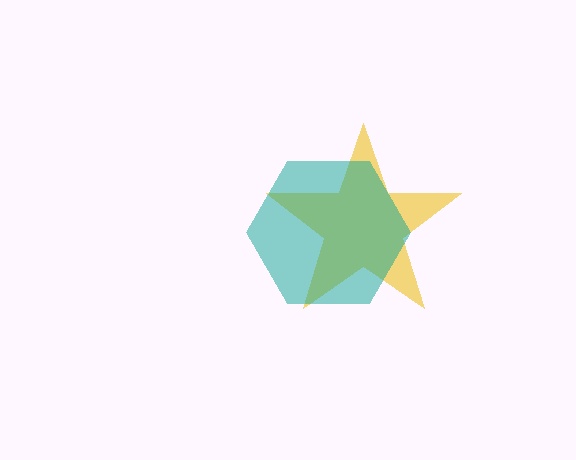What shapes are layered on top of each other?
The layered shapes are: a yellow star, a teal hexagon.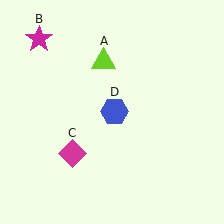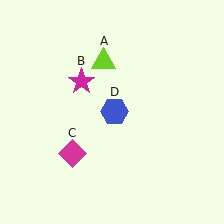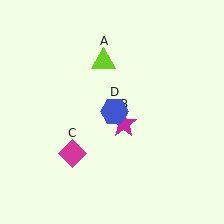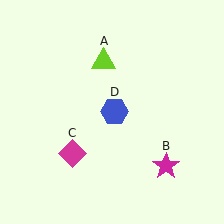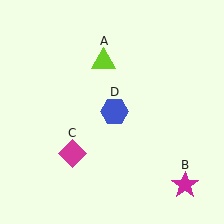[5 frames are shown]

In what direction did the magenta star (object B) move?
The magenta star (object B) moved down and to the right.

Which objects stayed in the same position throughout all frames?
Lime triangle (object A) and magenta diamond (object C) and blue hexagon (object D) remained stationary.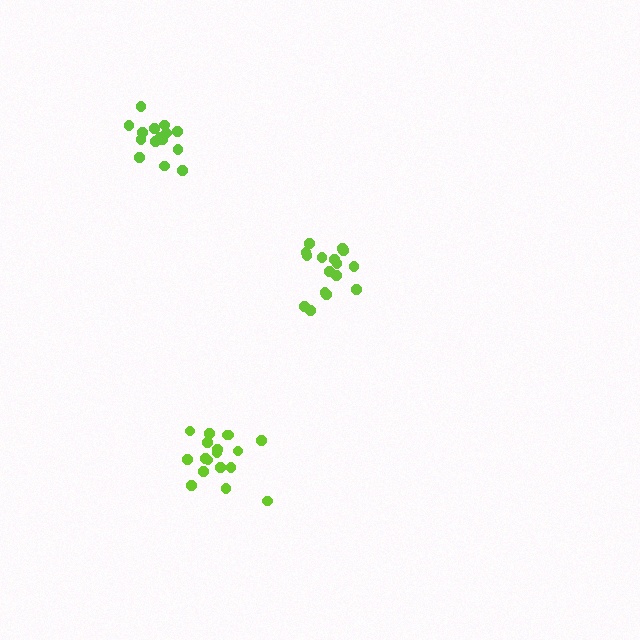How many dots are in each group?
Group 1: 16 dots, Group 2: 18 dots, Group 3: 15 dots (49 total).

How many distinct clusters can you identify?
There are 3 distinct clusters.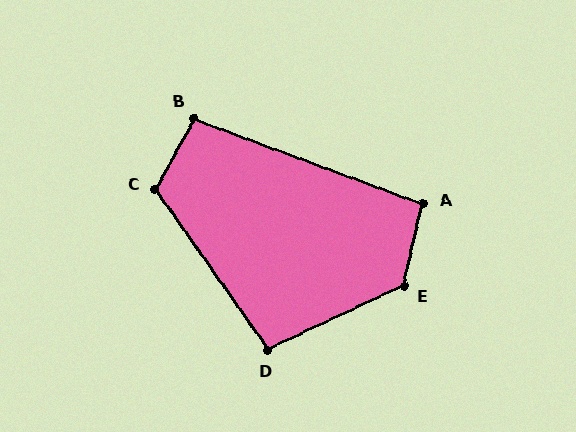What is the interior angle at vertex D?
Approximately 100 degrees (obtuse).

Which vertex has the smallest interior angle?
A, at approximately 97 degrees.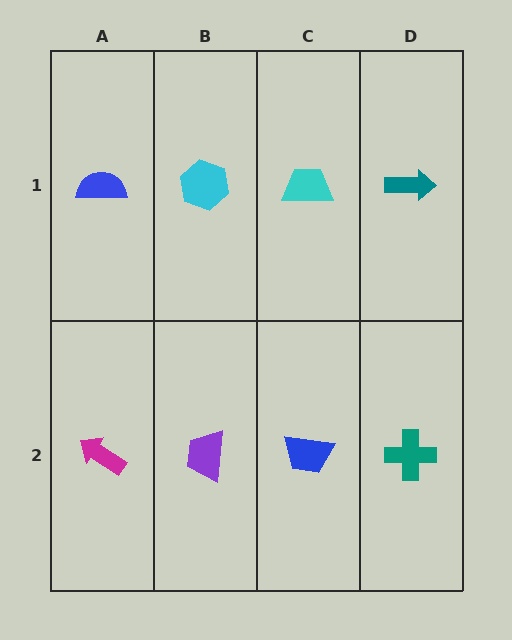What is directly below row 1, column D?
A teal cross.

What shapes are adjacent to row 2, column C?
A cyan trapezoid (row 1, column C), a purple trapezoid (row 2, column B), a teal cross (row 2, column D).